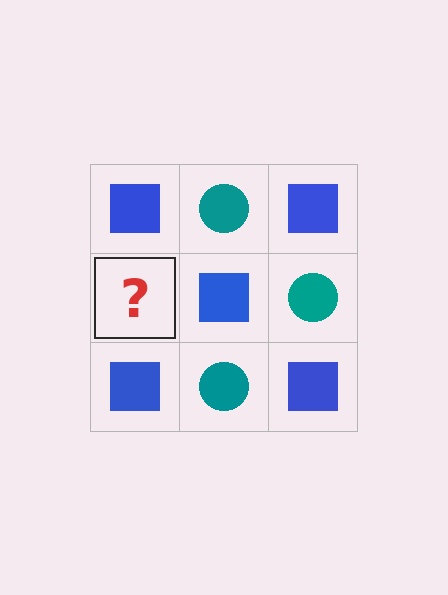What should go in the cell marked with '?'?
The missing cell should contain a teal circle.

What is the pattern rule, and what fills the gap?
The rule is that it alternates blue square and teal circle in a checkerboard pattern. The gap should be filled with a teal circle.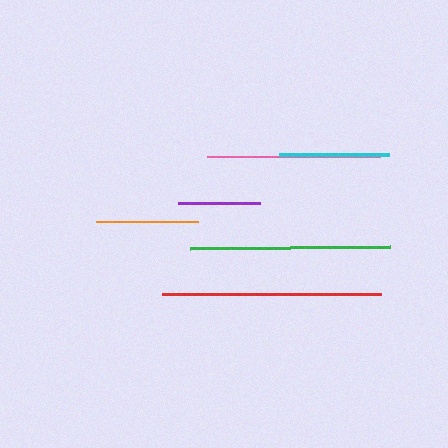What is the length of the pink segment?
The pink segment is approximately 173 pixels long.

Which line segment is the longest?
The red line is the longest at approximately 219 pixels.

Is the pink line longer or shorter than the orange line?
The pink line is longer than the orange line.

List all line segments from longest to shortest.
From longest to shortest: red, green, pink, cyan, orange, purple.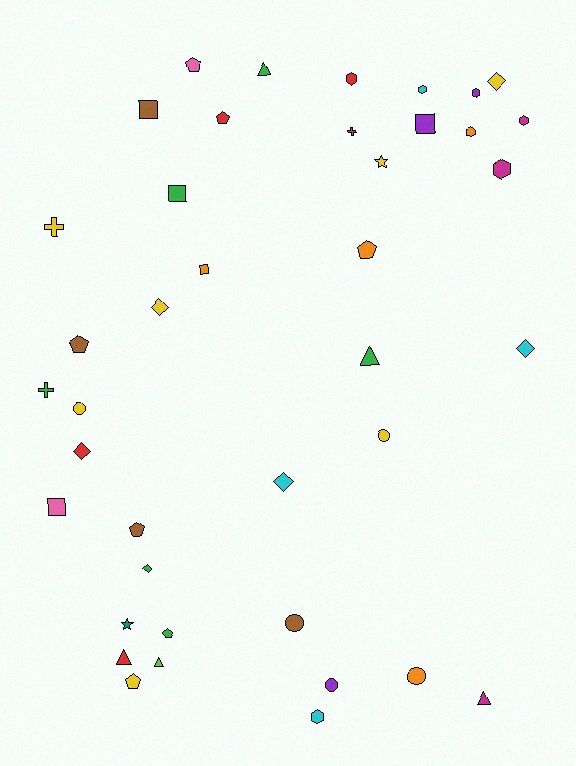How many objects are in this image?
There are 40 objects.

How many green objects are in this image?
There are 6 green objects.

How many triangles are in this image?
There are 5 triangles.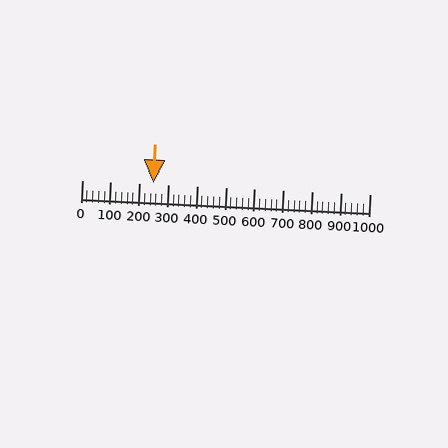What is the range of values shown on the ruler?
The ruler shows values from 0 to 1000.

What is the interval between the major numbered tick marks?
The major tick marks are spaced 100 units apart.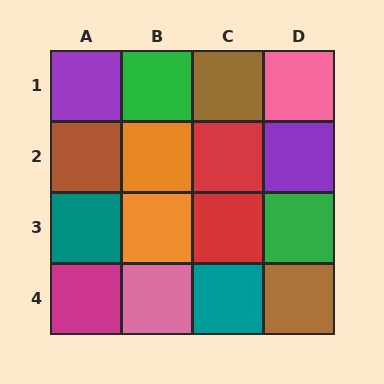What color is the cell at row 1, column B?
Green.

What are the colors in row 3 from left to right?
Teal, orange, red, green.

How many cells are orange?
2 cells are orange.